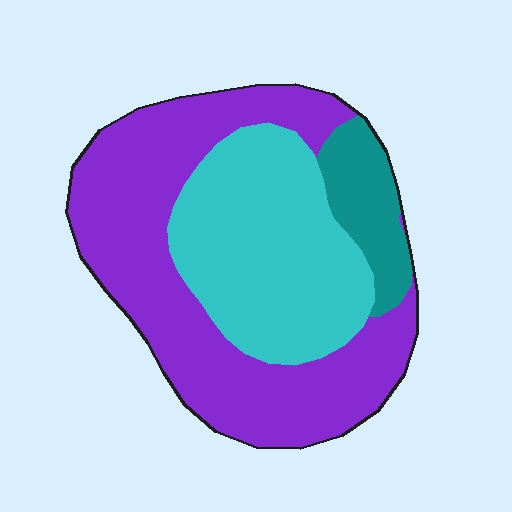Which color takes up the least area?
Teal, at roughly 10%.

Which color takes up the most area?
Purple, at roughly 55%.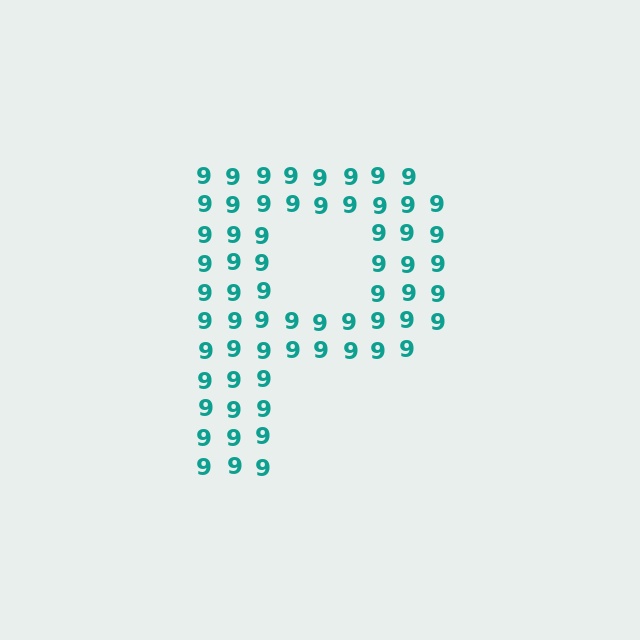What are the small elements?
The small elements are digit 9's.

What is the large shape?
The large shape is the letter P.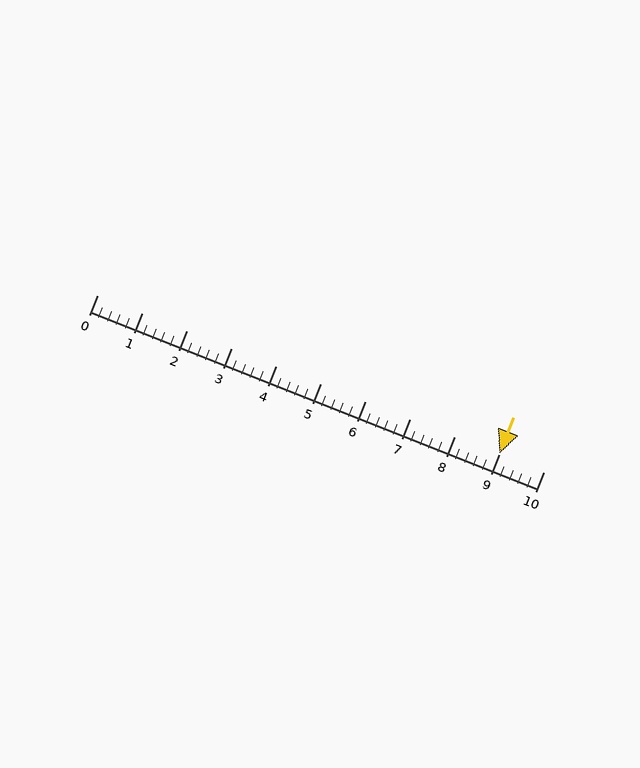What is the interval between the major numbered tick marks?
The major tick marks are spaced 1 units apart.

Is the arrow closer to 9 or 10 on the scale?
The arrow is closer to 9.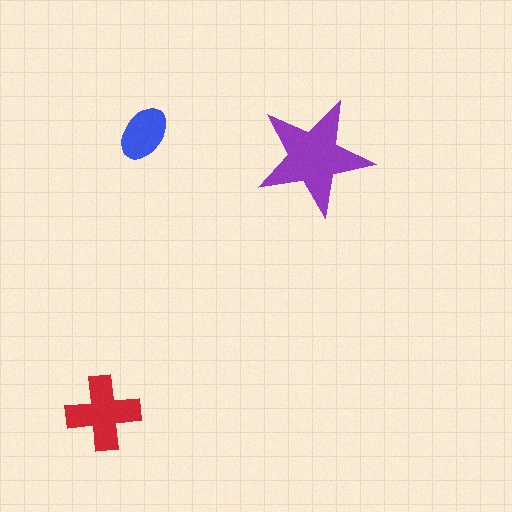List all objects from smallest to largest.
The blue ellipse, the red cross, the purple star.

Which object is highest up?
The blue ellipse is topmost.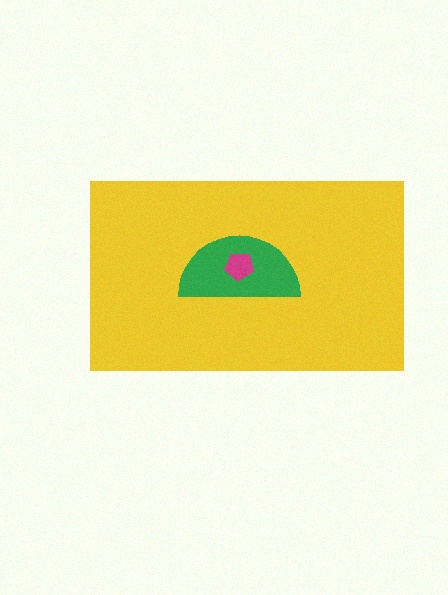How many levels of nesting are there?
3.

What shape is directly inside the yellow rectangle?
The green semicircle.